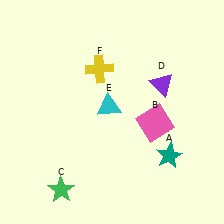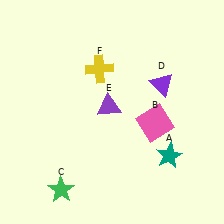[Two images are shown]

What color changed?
The triangle (E) changed from cyan in Image 1 to purple in Image 2.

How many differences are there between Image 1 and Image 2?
There is 1 difference between the two images.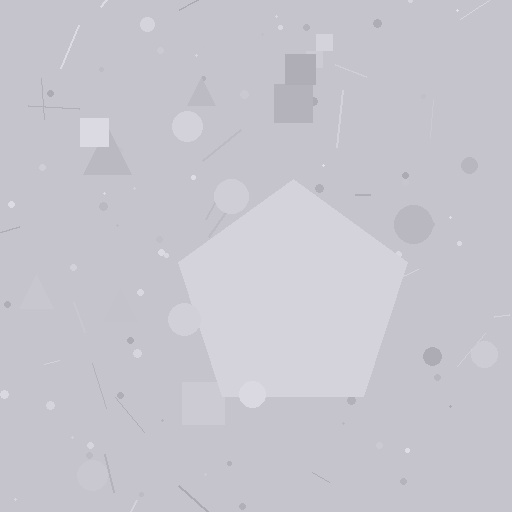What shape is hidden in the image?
A pentagon is hidden in the image.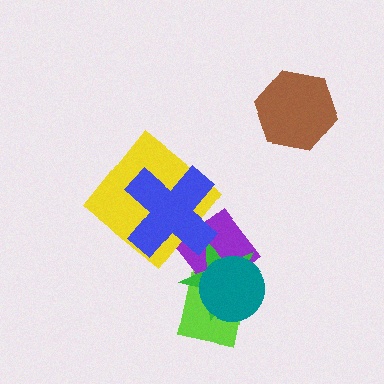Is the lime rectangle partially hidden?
Yes, it is partially covered by another shape.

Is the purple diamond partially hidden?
Yes, it is partially covered by another shape.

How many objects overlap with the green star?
3 objects overlap with the green star.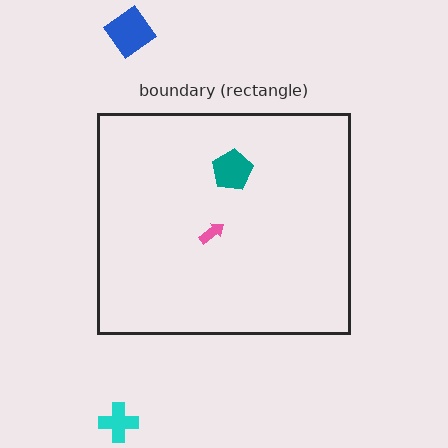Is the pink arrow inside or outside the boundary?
Inside.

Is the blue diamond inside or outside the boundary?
Outside.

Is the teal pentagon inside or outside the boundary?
Inside.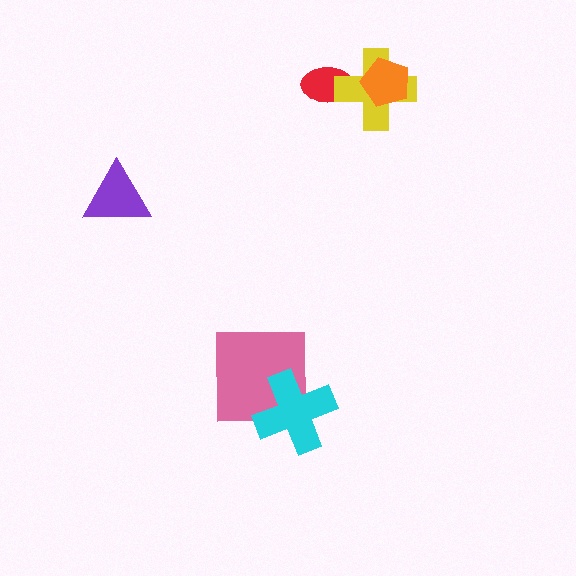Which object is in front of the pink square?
The cyan cross is in front of the pink square.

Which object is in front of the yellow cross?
The orange pentagon is in front of the yellow cross.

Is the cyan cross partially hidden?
No, no other shape covers it.